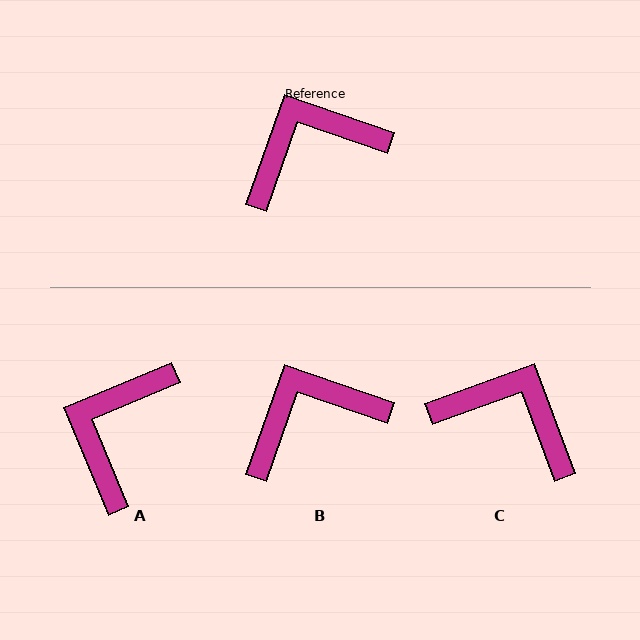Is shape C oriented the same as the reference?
No, it is off by about 51 degrees.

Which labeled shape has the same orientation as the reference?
B.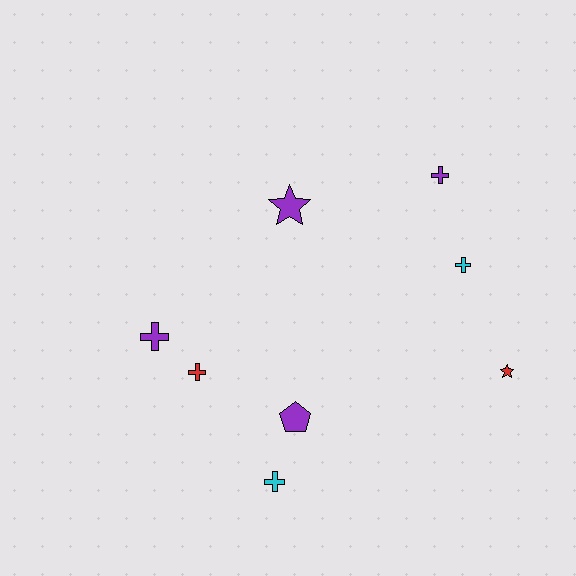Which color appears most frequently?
Purple, with 4 objects.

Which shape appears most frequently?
Cross, with 5 objects.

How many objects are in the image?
There are 8 objects.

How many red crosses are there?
There is 1 red cross.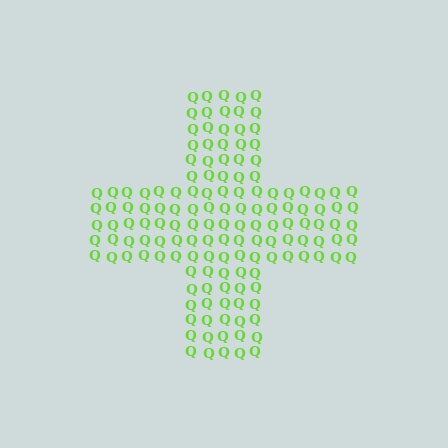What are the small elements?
The small elements are letter Q's.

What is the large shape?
The large shape is a cross.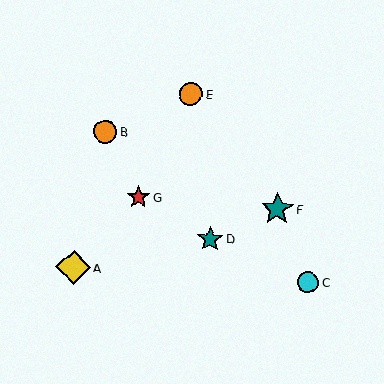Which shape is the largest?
The yellow diamond (labeled A) is the largest.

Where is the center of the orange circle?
The center of the orange circle is at (105, 132).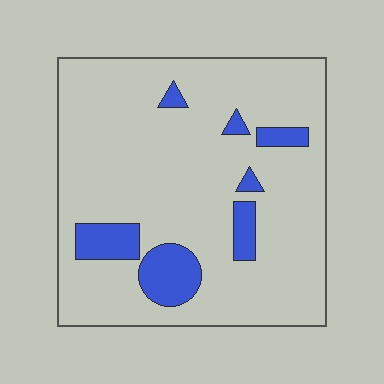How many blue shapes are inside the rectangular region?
7.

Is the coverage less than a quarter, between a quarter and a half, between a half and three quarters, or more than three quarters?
Less than a quarter.